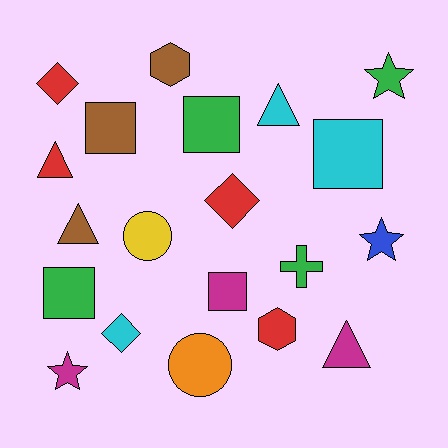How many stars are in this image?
There are 3 stars.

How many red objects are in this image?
There are 4 red objects.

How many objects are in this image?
There are 20 objects.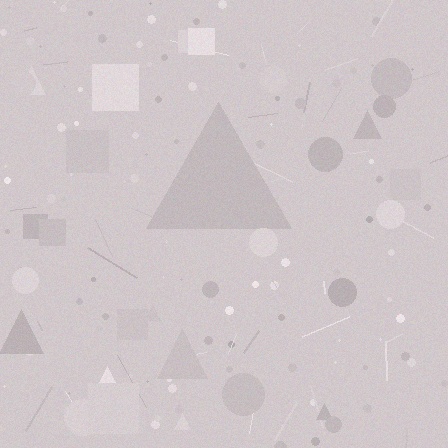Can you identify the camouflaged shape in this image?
The camouflaged shape is a triangle.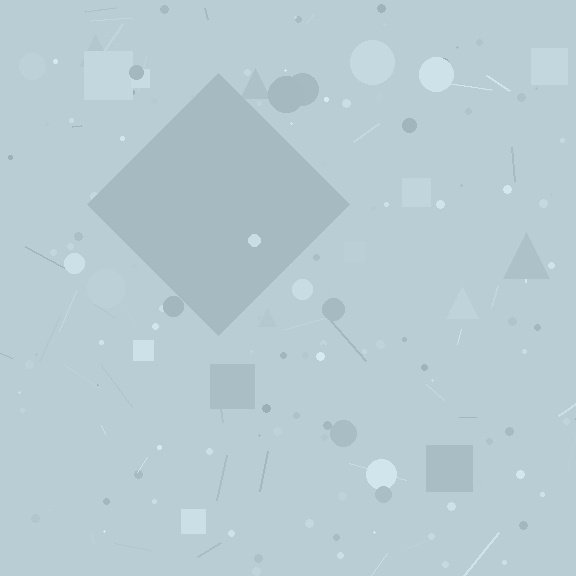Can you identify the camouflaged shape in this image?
The camouflaged shape is a diamond.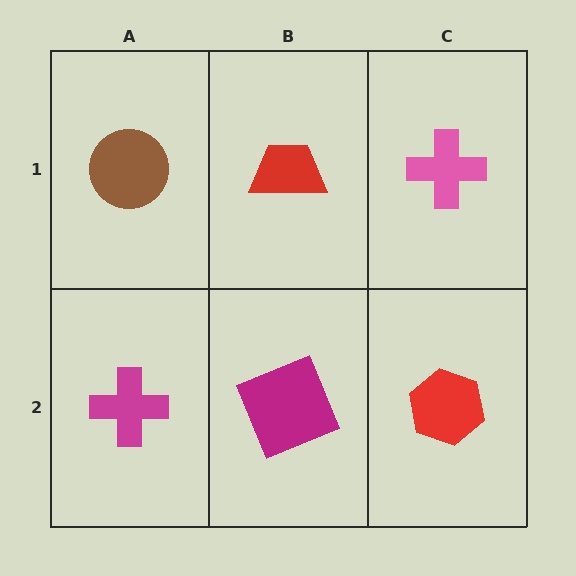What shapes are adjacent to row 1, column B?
A magenta square (row 2, column B), a brown circle (row 1, column A), a pink cross (row 1, column C).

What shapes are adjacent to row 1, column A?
A magenta cross (row 2, column A), a red trapezoid (row 1, column B).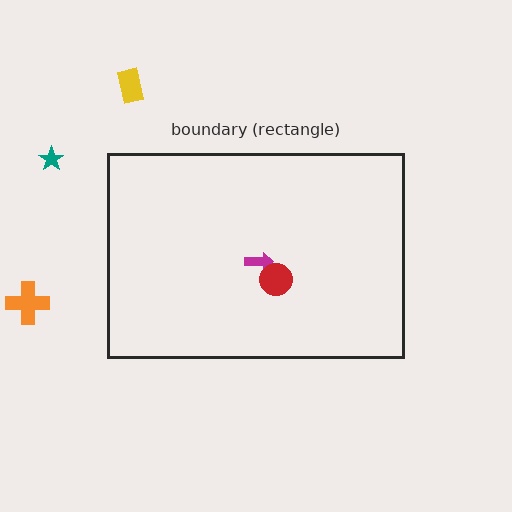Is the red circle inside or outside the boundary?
Inside.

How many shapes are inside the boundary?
2 inside, 3 outside.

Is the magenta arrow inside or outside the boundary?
Inside.